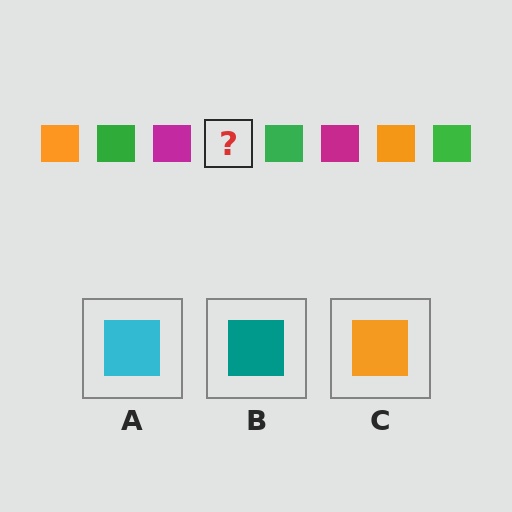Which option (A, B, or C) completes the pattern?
C.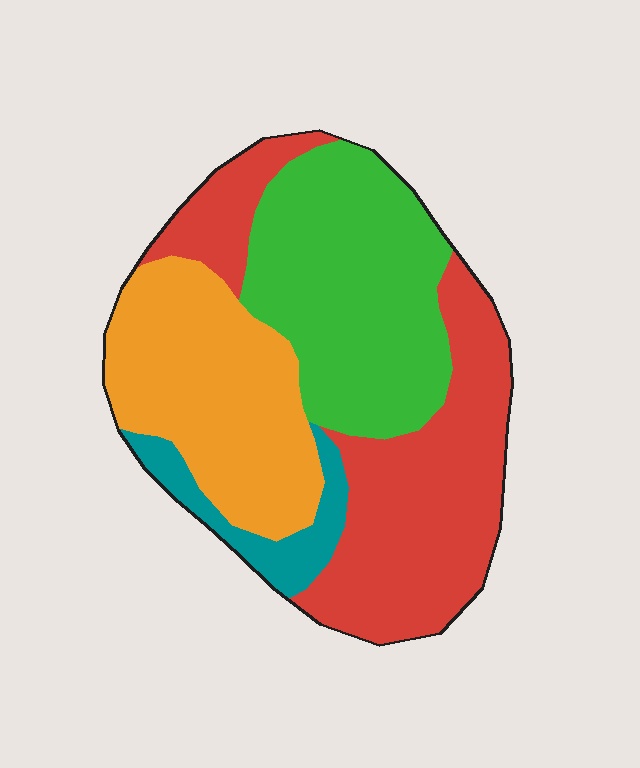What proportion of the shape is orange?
Orange takes up about one quarter (1/4) of the shape.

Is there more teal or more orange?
Orange.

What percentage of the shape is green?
Green covers roughly 30% of the shape.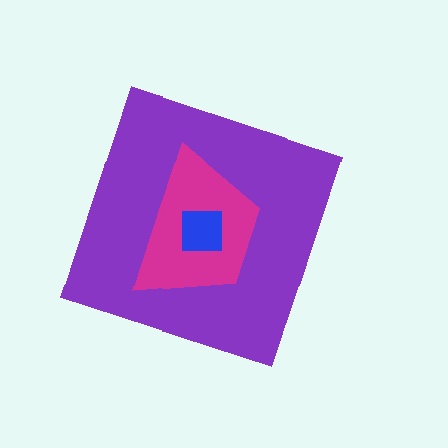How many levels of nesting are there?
3.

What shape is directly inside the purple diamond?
The magenta trapezoid.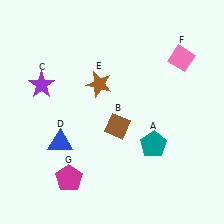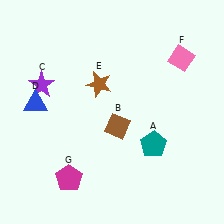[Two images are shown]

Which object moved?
The blue triangle (D) moved up.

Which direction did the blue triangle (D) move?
The blue triangle (D) moved up.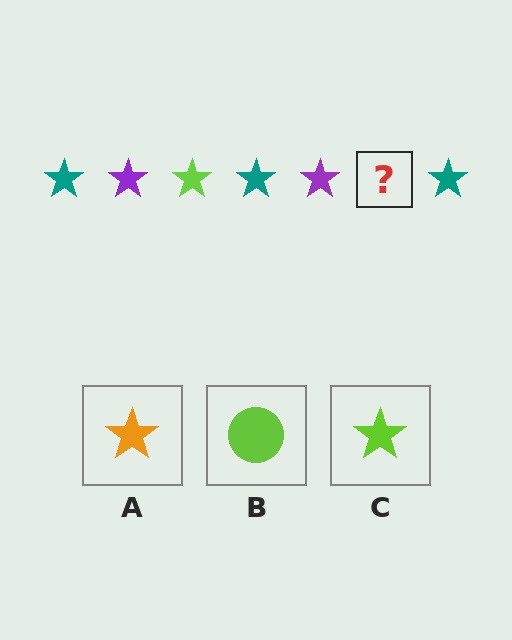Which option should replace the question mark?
Option C.